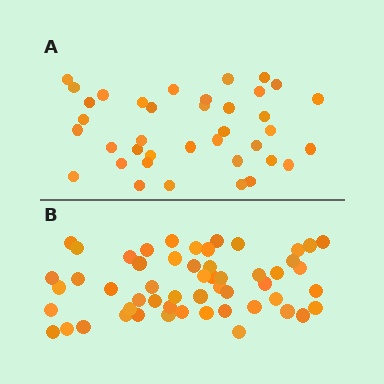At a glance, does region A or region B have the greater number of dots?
Region B (the bottom region) has more dots.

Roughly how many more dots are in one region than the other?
Region B has approximately 15 more dots than region A.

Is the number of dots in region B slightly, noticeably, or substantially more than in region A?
Region B has noticeably more, but not dramatically so. The ratio is roughly 1.4 to 1.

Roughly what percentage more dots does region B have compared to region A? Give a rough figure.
About 40% more.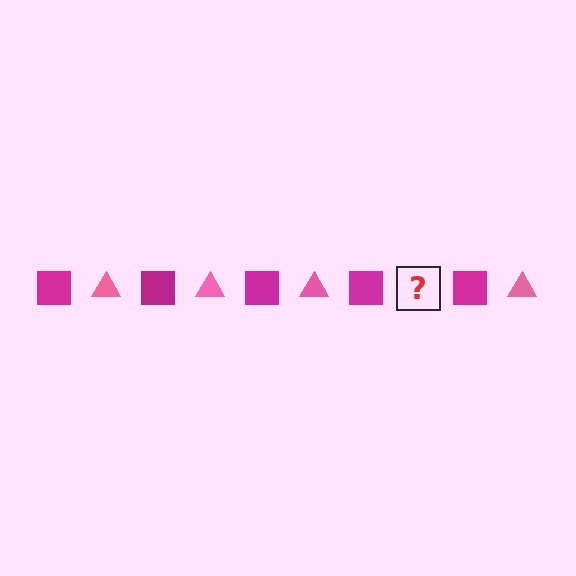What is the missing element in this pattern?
The missing element is a pink triangle.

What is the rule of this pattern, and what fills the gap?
The rule is that the pattern alternates between magenta square and pink triangle. The gap should be filled with a pink triangle.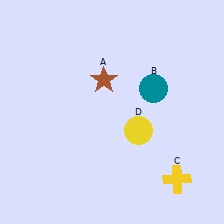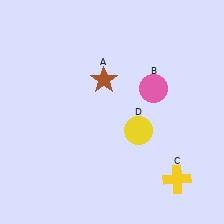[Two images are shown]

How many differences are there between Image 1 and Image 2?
There is 1 difference between the two images.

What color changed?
The circle (B) changed from teal in Image 1 to pink in Image 2.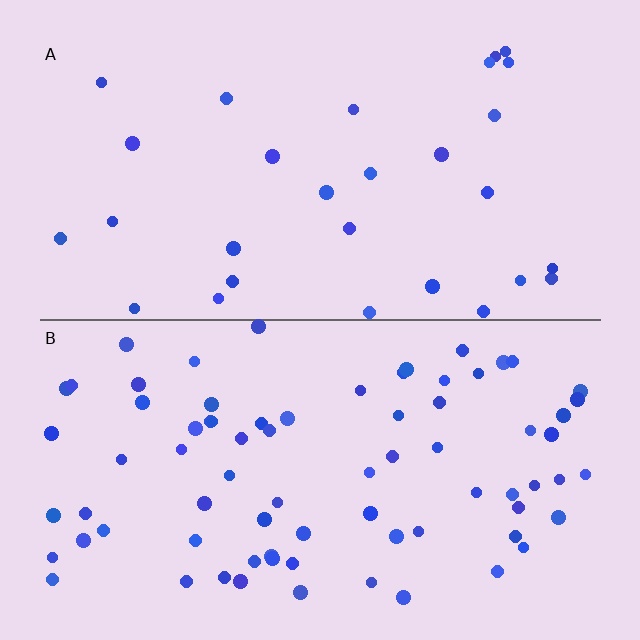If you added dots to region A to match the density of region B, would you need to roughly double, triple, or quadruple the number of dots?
Approximately triple.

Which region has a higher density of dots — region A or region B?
B (the bottom).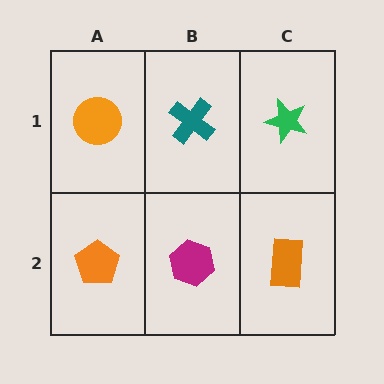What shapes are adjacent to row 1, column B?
A magenta hexagon (row 2, column B), an orange circle (row 1, column A), a green star (row 1, column C).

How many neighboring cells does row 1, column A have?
2.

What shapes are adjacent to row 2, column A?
An orange circle (row 1, column A), a magenta hexagon (row 2, column B).